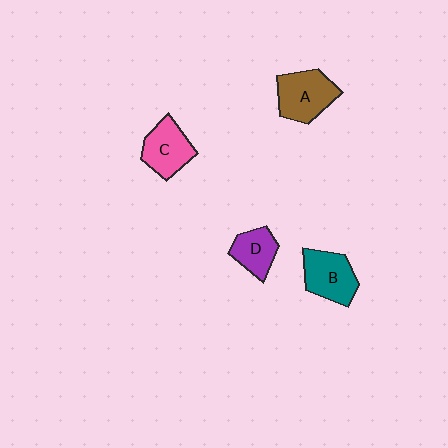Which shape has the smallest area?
Shape D (purple).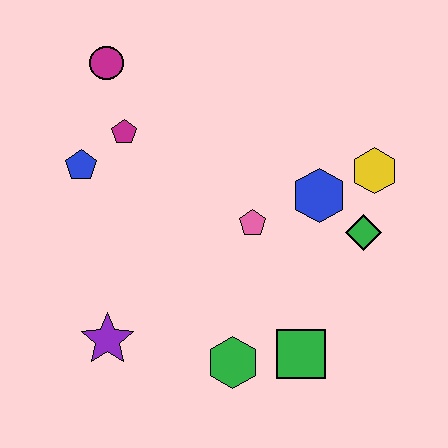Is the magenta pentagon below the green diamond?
No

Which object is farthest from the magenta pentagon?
The green square is farthest from the magenta pentagon.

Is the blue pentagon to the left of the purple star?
Yes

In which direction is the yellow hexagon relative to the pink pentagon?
The yellow hexagon is to the right of the pink pentagon.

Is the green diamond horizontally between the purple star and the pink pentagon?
No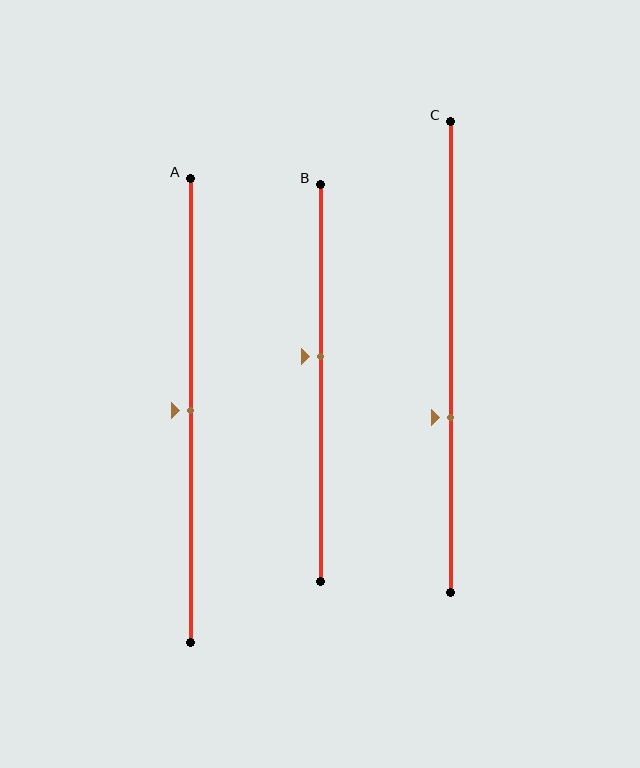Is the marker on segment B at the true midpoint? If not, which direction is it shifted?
No, the marker on segment B is shifted upward by about 7% of the segment length.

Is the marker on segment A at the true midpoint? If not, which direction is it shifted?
Yes, the marker on segment A is at the true midpoint.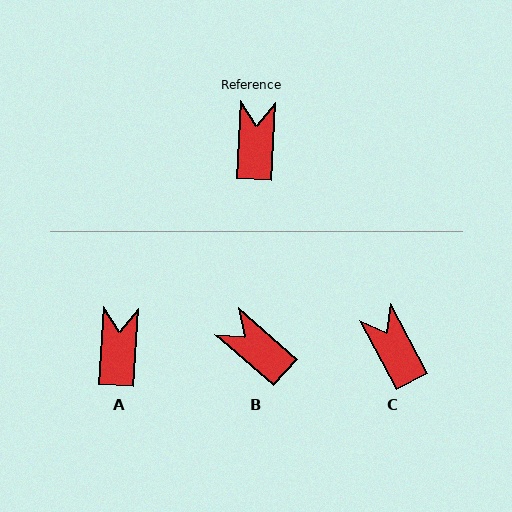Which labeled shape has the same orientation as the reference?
A.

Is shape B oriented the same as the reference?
No, it is off by about 52 degrees.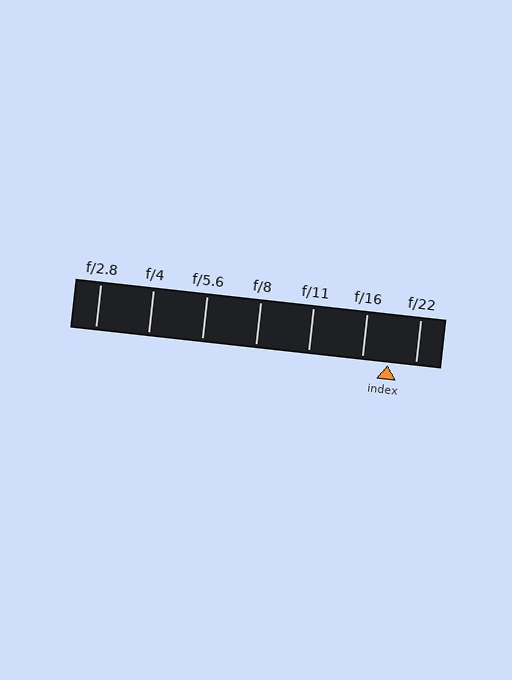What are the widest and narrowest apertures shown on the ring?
The widest aperture shown is f/2.8 and the narrowest is f/22.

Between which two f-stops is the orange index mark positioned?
The index mark is between f/16 and f/22.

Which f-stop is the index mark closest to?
The index mark is closest to f/16.